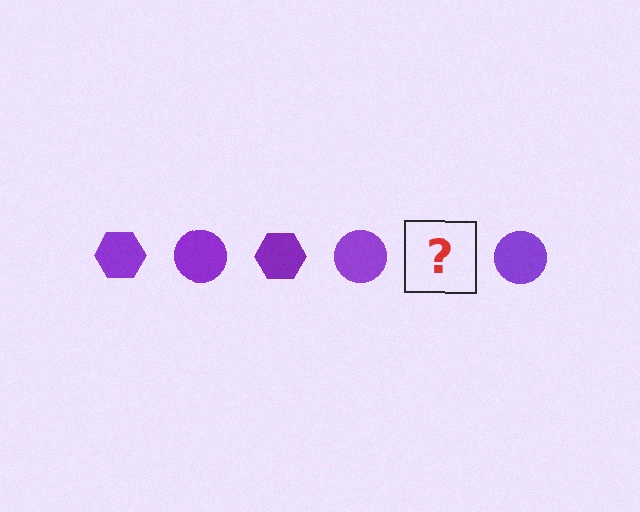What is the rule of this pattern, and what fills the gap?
The rule is that the pattern cycles through hexagon, circle shapes in purple. The gap should be filled with a purple hexagon.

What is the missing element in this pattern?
The missing element is a purple hexagon.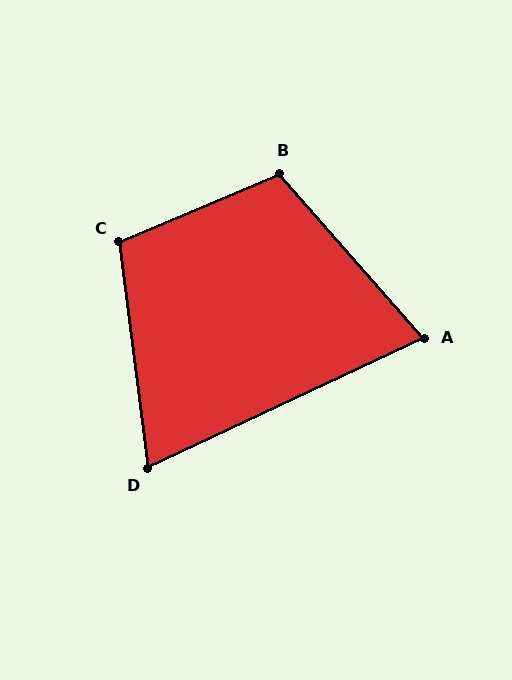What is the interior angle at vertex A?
Approximately 74 degrees (acute).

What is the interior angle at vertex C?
Approximately 106 degrees (obtuse).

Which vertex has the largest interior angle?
B, at approximately 108 degrees.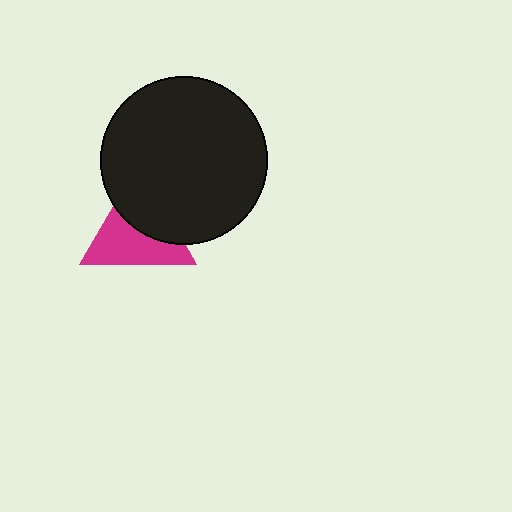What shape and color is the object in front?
The object in front is a black circle.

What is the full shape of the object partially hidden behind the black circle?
The partially hidden object is a magenta triangle.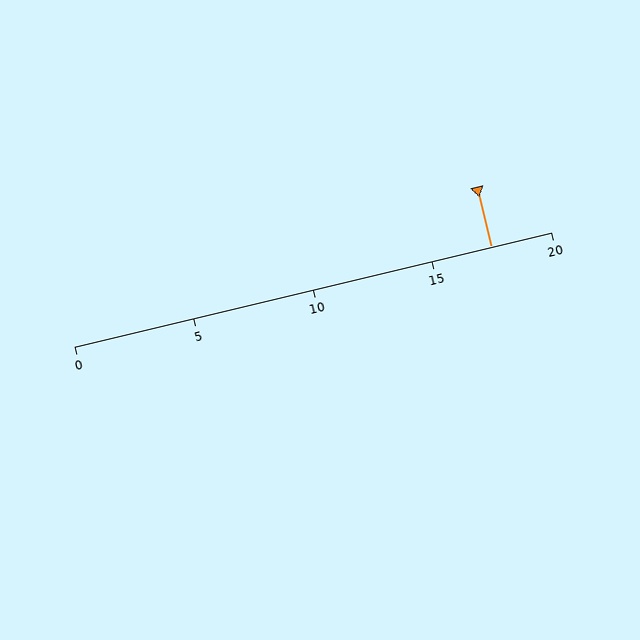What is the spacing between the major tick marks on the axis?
The major ticks are spaced 5 apart.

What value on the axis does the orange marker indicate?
The marker indicates approximately 17.5.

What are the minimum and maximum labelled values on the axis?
The axis runs from 0 to 20.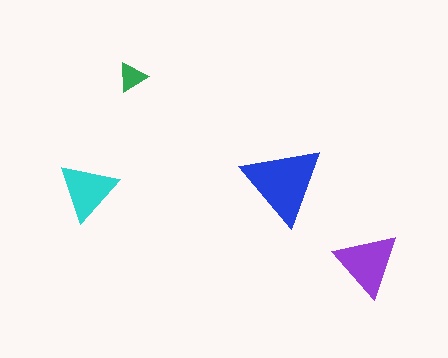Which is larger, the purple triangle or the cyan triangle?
The purple one.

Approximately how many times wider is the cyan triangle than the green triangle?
About 2 times wider.